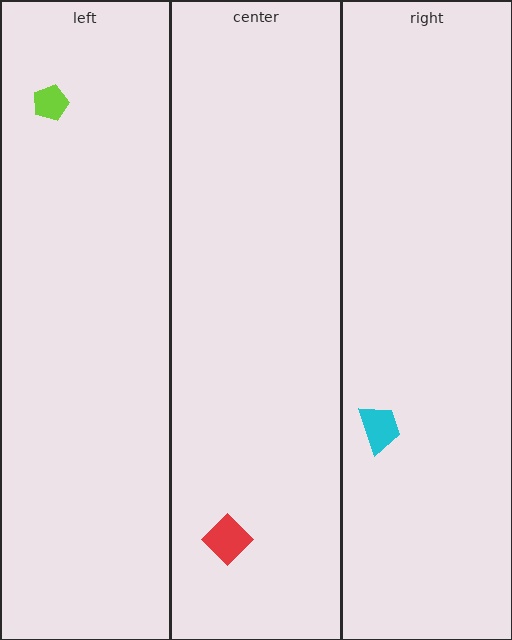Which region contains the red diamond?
The center region.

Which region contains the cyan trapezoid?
The right region.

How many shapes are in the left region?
1.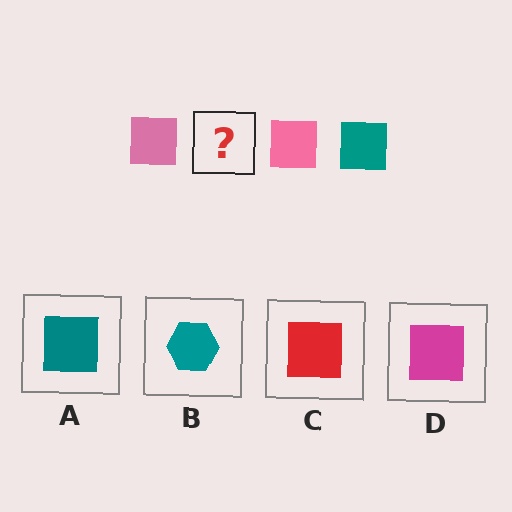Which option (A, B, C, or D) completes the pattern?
A.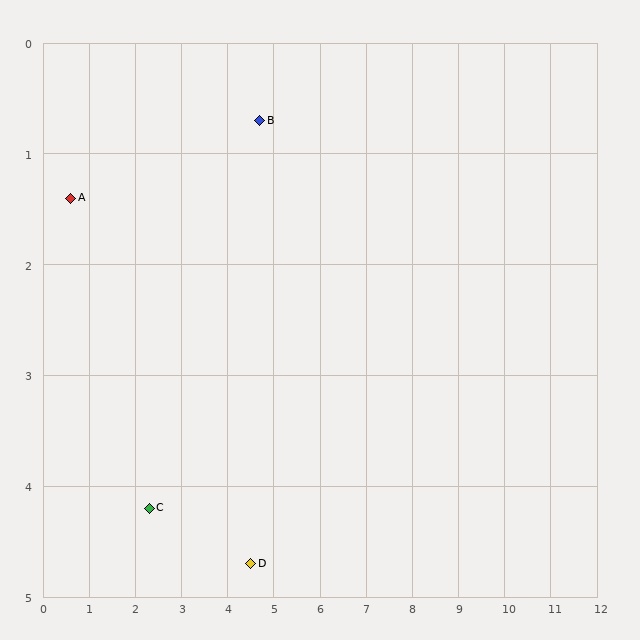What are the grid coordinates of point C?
Point C is at approximately (2.3, 4.2).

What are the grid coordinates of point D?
Point D is at approximately (4.5, 4.7).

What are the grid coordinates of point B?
Point B is at approximately (4.7, 0.7).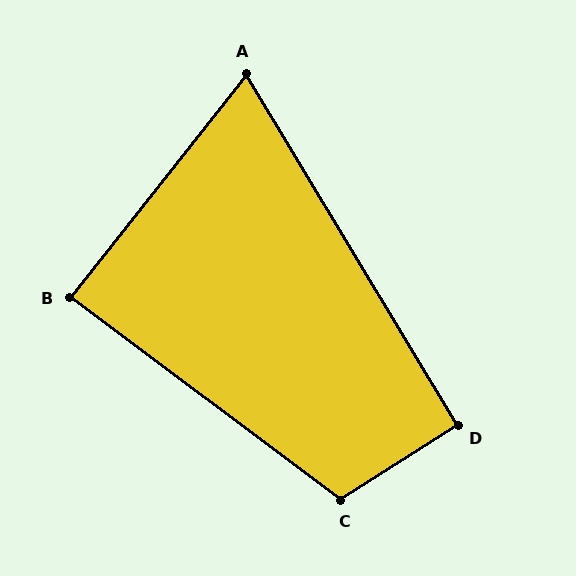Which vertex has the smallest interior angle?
A, at approximately 69 degrees.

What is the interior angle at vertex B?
Approximately 89 degrees (approximately right).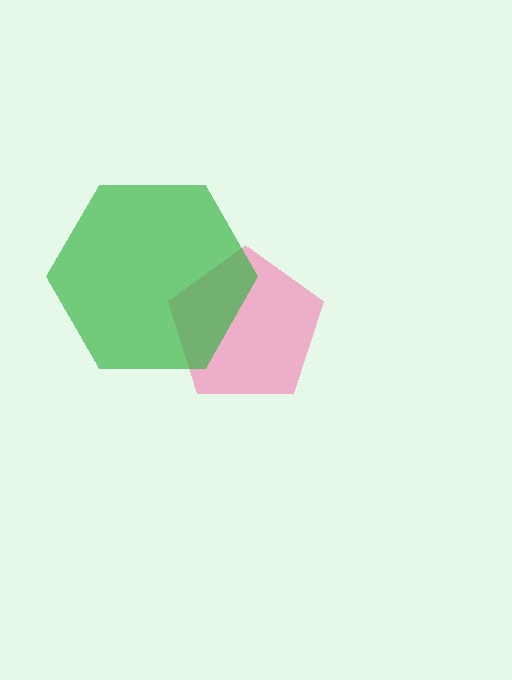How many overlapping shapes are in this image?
There are 2 overlapping shapes in the image.